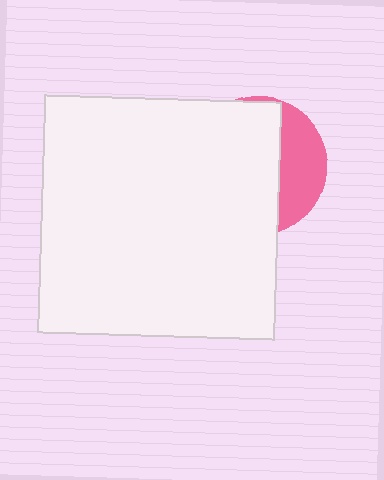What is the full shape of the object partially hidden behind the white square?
The partially hidden object is a pink circle.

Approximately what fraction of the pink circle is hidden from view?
Roughly 69% of the pink circle is hidden behind the white square.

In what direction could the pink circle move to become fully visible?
The pink circle could move right. That would shift it out from behind the white square entirely.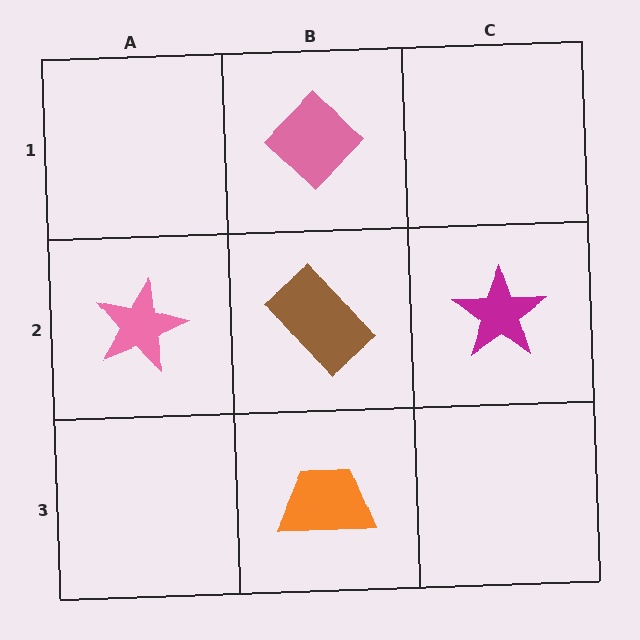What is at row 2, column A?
A pink star.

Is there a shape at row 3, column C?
No, that cell is empty.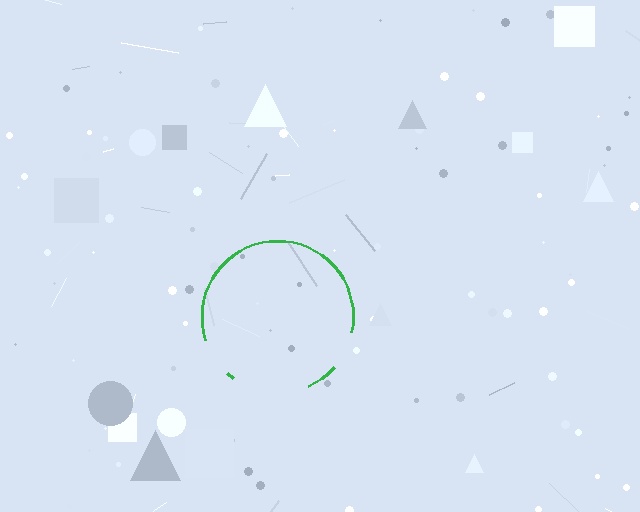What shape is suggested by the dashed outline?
The dashed outline suggests a circle.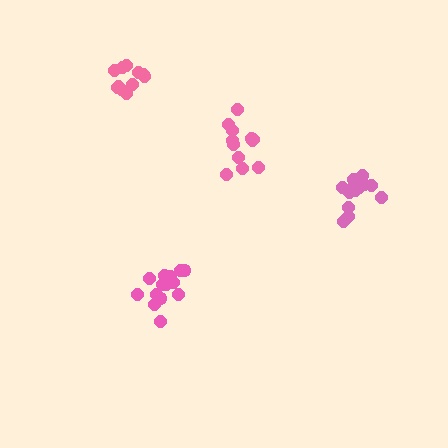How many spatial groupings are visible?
There are 4 spatial groupings.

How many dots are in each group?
Group 1: 12 dots, Group 2: 13 dots, Group 3: 14 dots, Group 4: 12 dots (51 total).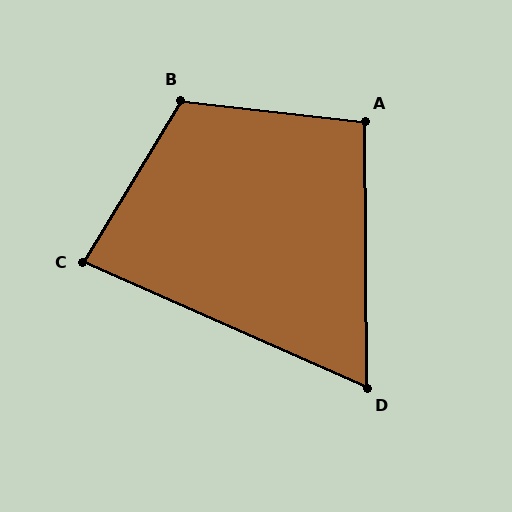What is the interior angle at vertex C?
Approximately 83 degrees (acute).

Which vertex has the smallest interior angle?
D, at approximately 66 degrees.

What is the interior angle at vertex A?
Approximately 97 degrees (obtuse).